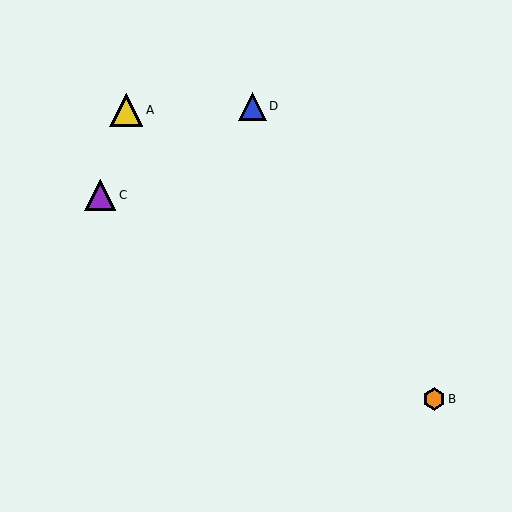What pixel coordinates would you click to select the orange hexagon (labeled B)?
Click at (434, 399) to select the orange hexagon B.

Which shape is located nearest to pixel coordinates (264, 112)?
The blue triangle (labeled D) at (252, 106) is nearest to that location.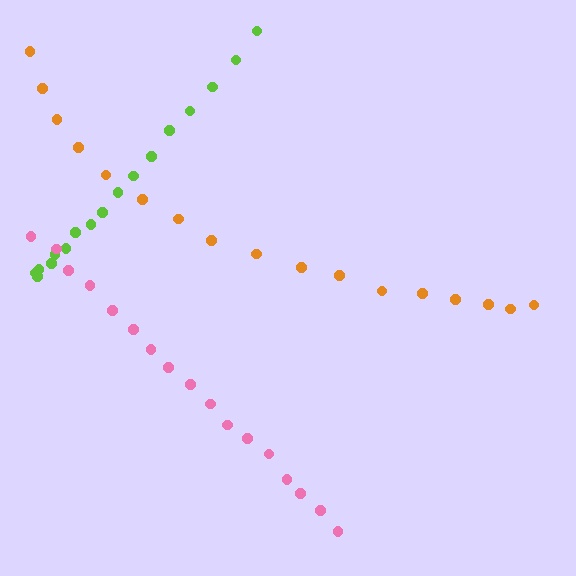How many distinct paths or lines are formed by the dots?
There are 3 distinct paths.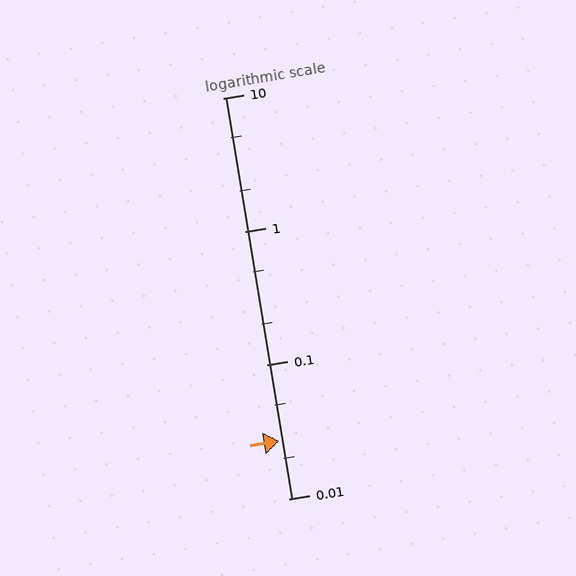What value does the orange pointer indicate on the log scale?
The pointer indicates approximately 0.027.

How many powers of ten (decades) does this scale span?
The scale spans 3 decades, from 0.01 to 10.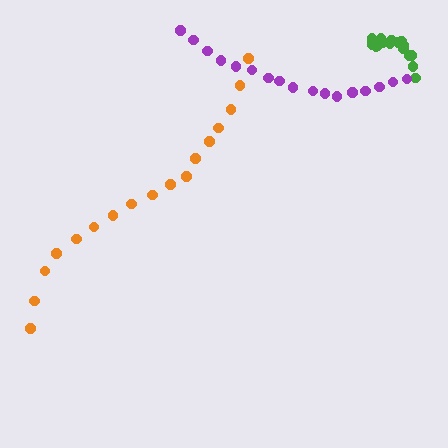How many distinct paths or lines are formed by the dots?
There are 3 distinct paths.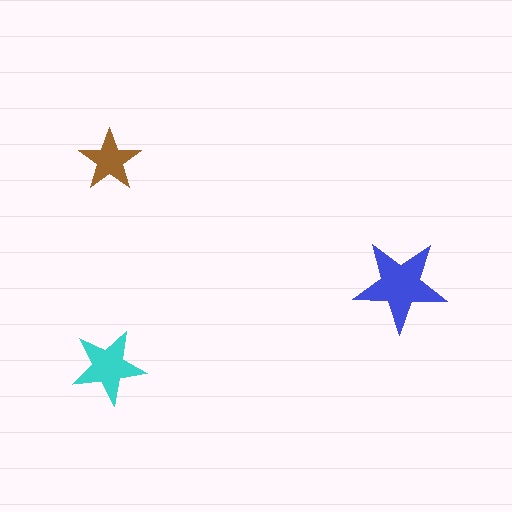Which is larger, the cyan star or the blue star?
The blue one.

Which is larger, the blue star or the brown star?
The blue one.